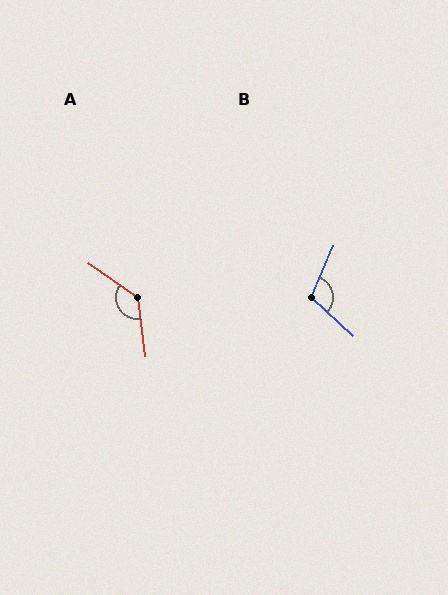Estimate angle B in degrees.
Approximately 109 degrees.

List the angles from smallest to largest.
B (109°), A (133°).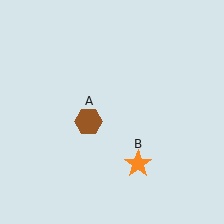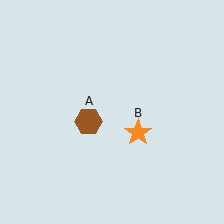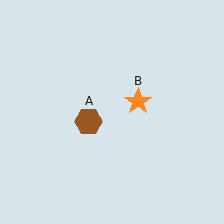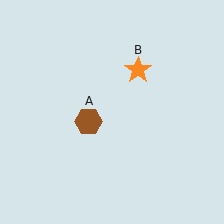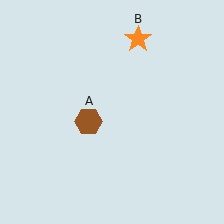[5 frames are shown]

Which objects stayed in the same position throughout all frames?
Brown hexagon (object A) remained stationary.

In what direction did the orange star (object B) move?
The orange star (object B) moved up.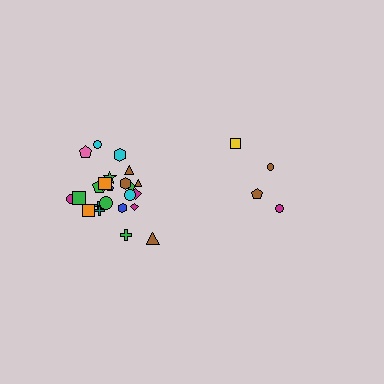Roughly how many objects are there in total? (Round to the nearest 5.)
Roughly 30 objects in total.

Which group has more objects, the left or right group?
The left group.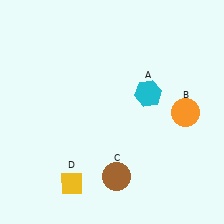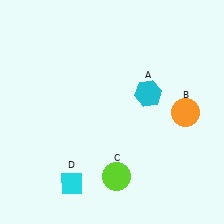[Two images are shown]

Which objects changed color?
C changed from brown to lime. D changed from yellow to cyan.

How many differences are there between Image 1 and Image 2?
There are 2 differences between the two images.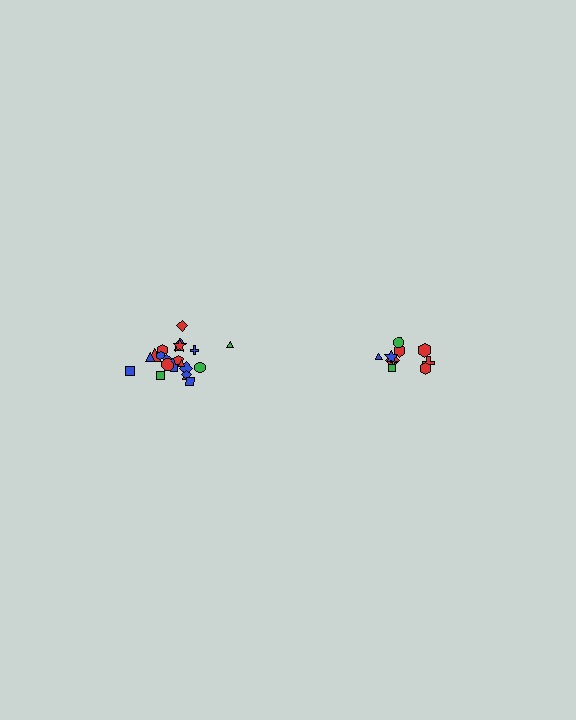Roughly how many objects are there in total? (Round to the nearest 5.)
Roughly 30 objects in total.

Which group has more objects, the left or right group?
The left group.